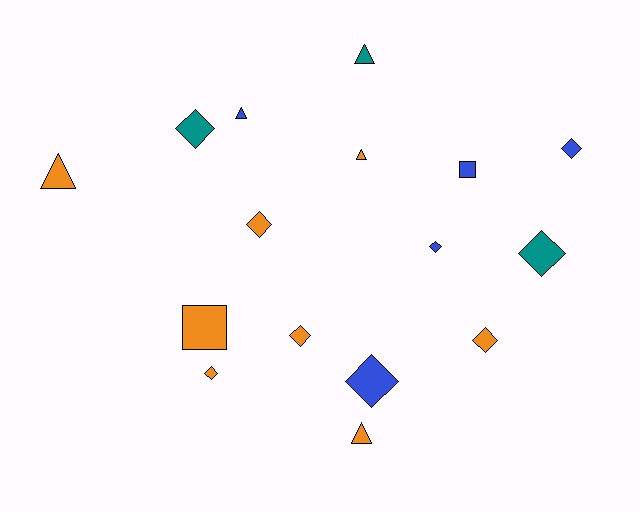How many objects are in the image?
There are 16 objects.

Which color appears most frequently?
Orange, with 8 objects.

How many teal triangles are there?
There is 1 teal triangle.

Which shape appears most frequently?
Diamond, with 9 objects.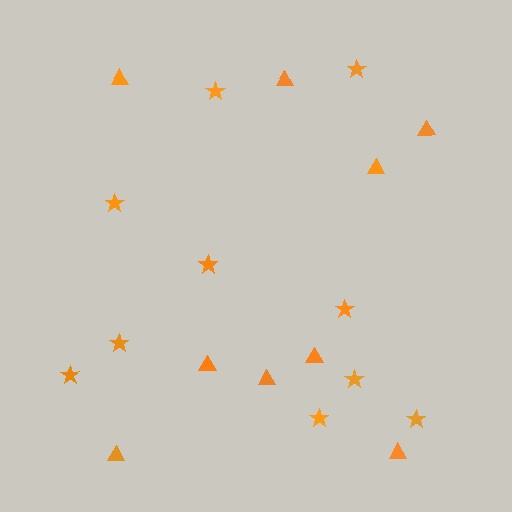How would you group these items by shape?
There are 2 groups: one group of stars (10) and one group of triangles (9).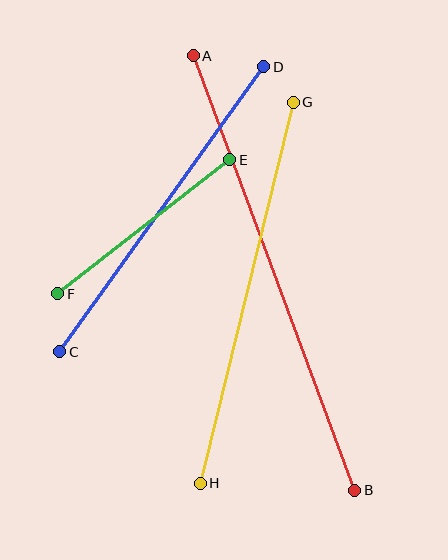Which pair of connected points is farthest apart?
Points A and B are farthest apart.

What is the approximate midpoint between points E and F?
The midpoint is at approximately (144, 227) pixels.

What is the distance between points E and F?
The distance is approximately 218 pixels.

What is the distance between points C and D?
The distance is approximately 350 pixels.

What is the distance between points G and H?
The distance is approximately 393 pixels.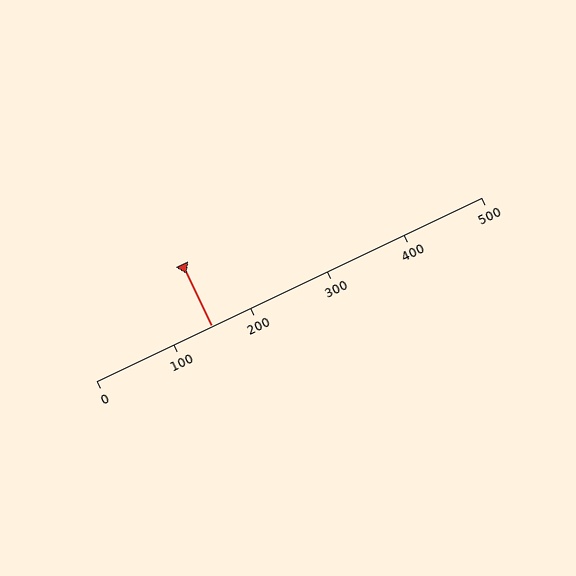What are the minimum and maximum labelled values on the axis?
The axis runs from 0 to 500.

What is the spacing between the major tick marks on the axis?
The major ticks are spaced 100 apart.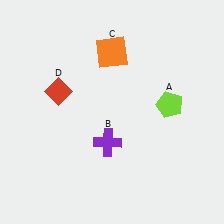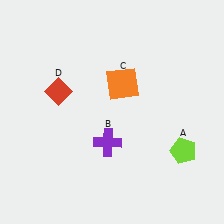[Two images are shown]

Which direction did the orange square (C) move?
The orange square (C) moved down.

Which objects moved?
The objects that moved are: the lime pentagon (A), the orange square (C).